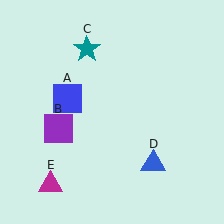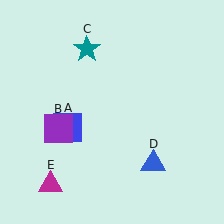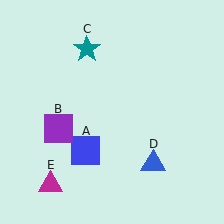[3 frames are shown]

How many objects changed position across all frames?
1 object changed position: blue square (object A).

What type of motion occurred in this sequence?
The blue square (object A) rotated counterclockwise around the center of the scene.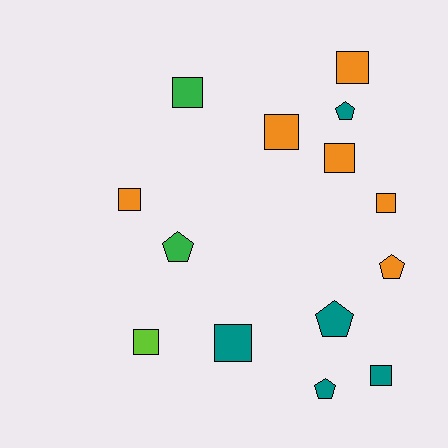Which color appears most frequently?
Orange, with 6 objects.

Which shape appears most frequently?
Square, with 9 objects.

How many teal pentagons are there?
There are 3 teal pentagons.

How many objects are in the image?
There are 14 objects.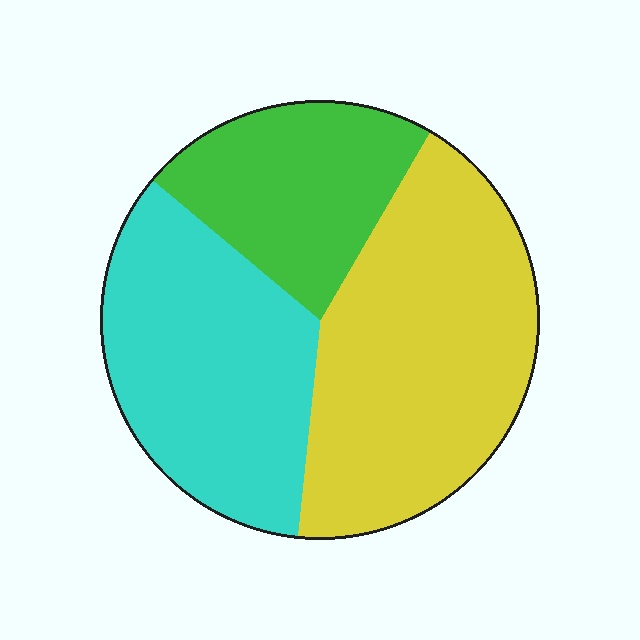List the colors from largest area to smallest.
From largest to smallest: yellow, cyan, green.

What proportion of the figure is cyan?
Cyan covers 34% of the figure.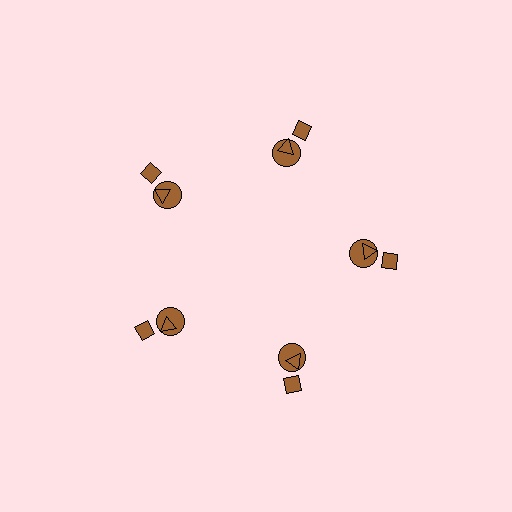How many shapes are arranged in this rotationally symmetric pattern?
There are 15 shapes, arranged in 5 groups of 3.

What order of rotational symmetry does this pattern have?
This pattern has 5-fold rotational symmetry.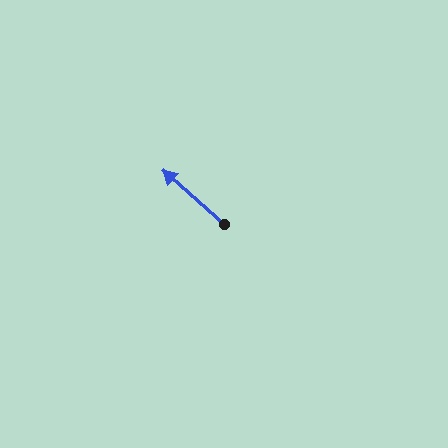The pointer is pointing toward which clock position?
Roughly 10 o'clock.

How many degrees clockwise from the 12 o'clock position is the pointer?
Approximately 311 degrees.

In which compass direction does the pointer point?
Northwest.